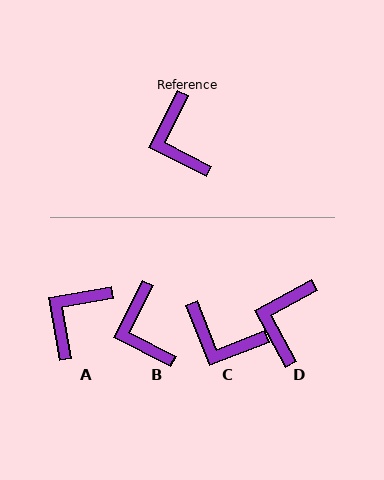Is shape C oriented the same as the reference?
No, it is off by about 48 degrees.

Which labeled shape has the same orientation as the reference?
B.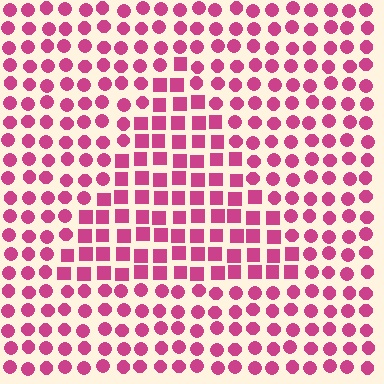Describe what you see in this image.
The image is filled with small magenta elements arranged in a uniform grid. A triangle-shaped region contains squares, while the surrounding area contains circles. The boundary is defined purely by the change in element shape.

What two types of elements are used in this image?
The image uses squares inside the triangle region and circles outside it.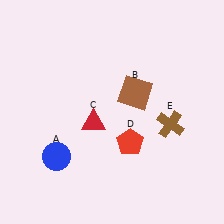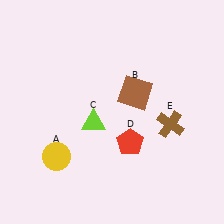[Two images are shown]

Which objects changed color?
A changed from blue to yellow. C changed from red to lime.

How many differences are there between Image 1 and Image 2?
There are 2 differences between the two images.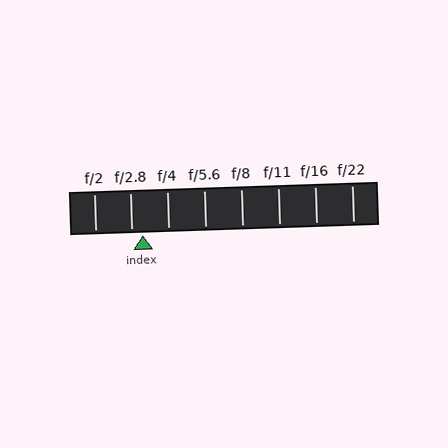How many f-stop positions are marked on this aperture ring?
There are 8 f-stop positions marked.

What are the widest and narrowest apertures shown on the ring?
The widest aperture shown is f/2 and the narrowest is f/22.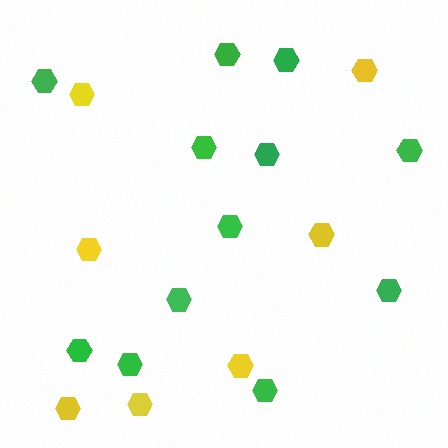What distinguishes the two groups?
There are 2 groups: one group of green hexagons (12) and one group of yellow hexagons (7).